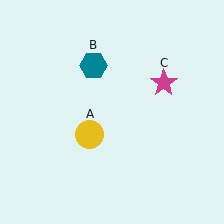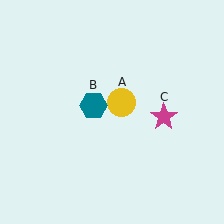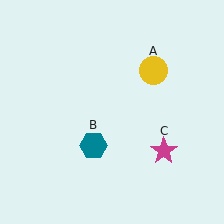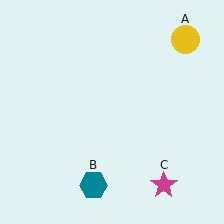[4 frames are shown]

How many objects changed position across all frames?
3 objects changed position: yellow circle (object A), teal hexagon (object B), magenta star (object C).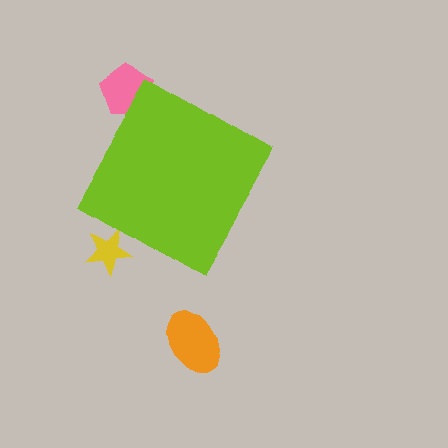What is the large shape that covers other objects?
A lime diamond.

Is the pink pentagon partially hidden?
Yes, the pink pentagon is partially hidden behind the lime diamond.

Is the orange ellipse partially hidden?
No, the orange ellipse is fully visible.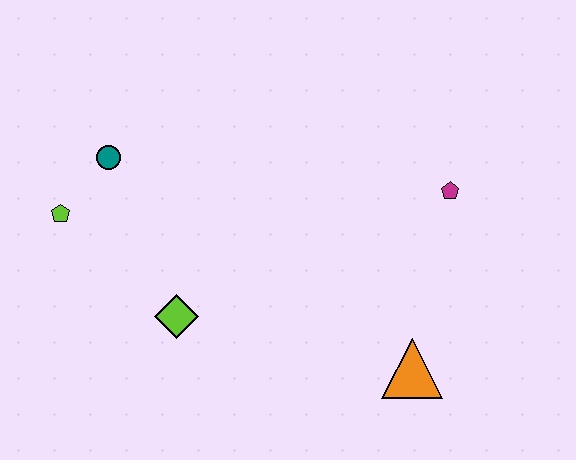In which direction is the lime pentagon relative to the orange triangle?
The lime pentagon is to the left of the orange triangle.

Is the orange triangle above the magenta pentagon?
No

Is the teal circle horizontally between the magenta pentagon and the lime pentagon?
Yes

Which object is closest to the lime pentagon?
The teal circle is closest to the lime pentagon.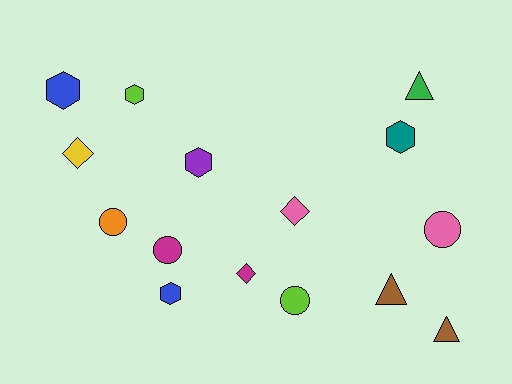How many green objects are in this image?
There is 1 green object.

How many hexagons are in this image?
There are 5 hexagons.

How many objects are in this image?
There are 15 objects.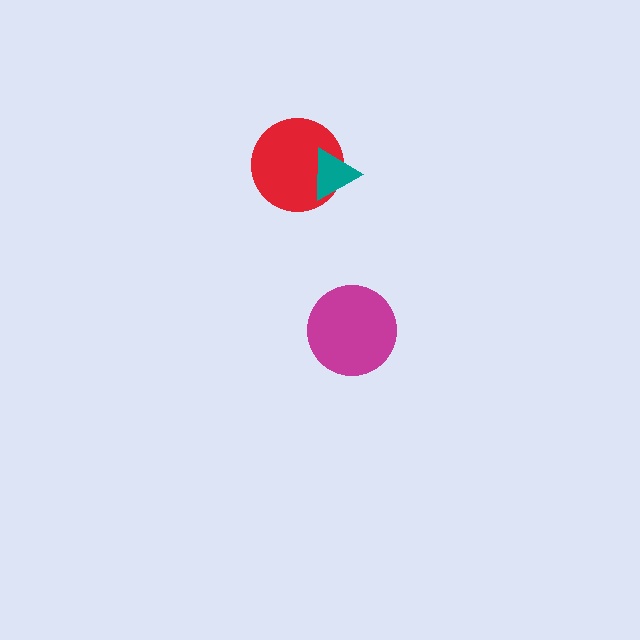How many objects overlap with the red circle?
1 object overlaps with the red circle.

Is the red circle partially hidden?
Yes, it is partially covered by another shape.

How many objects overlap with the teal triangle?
1 object overlaps with the teal triangle.